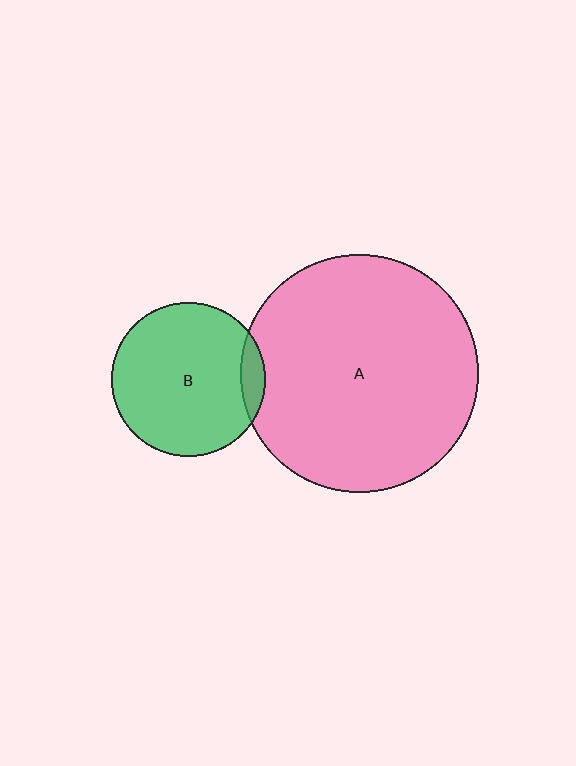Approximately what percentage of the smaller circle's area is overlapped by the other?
Approximately 10%.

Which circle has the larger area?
Circle A (pink).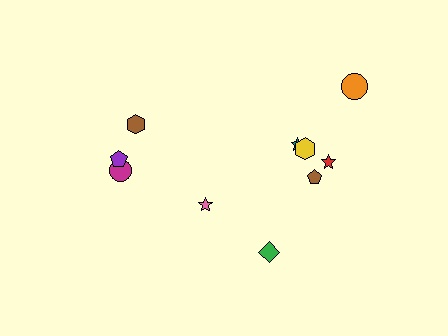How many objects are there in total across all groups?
There are 10 objects.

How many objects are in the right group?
There are 6 objects.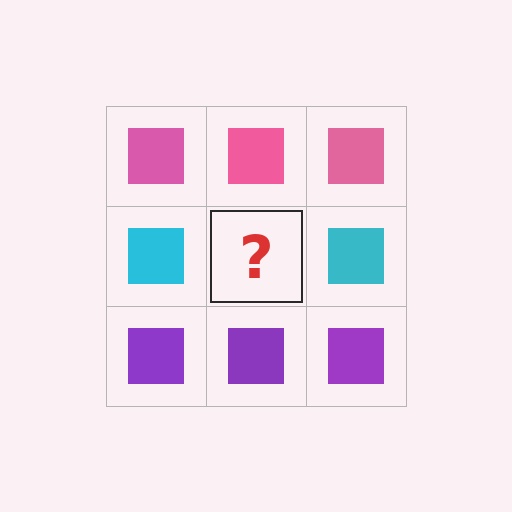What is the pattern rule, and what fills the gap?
The rule is that each row has a consistent color. The gap should be filled with a cyan square.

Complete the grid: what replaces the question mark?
The question mark should be replaced with a cyan square.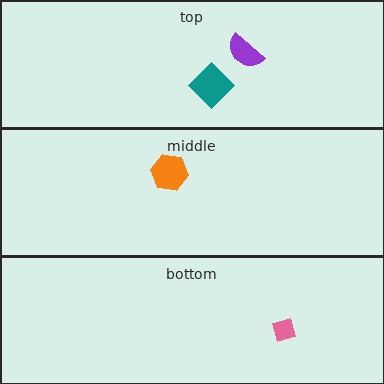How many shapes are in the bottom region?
1.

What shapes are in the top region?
The teal diamond, the purple semicircle.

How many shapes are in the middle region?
1.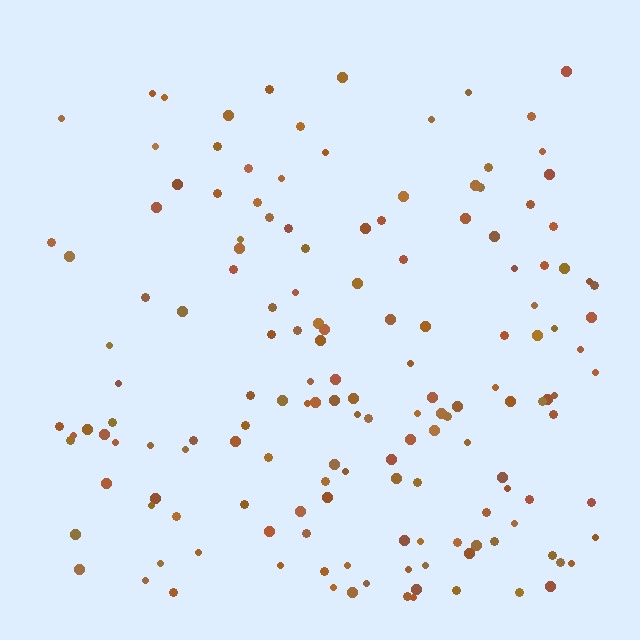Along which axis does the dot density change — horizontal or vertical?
Vertical.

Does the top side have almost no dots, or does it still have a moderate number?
Still a moderate number, just noticeably fewer than the bottom.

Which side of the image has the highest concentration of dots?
The bottom.